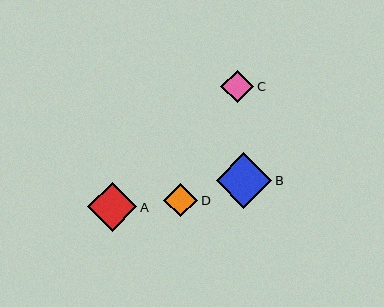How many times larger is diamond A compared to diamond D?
Diamond A is approximately 1.5 times the size of diamond D.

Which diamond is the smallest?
Diamond C is the smallest with a size of approximately 33 pixels.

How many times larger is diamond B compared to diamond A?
Diamond B is approximately 1.1 times the size of diamond A.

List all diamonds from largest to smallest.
From largest to smallest: B, A, D, C.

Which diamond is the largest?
Diamond B is the largest with a size of approximately 55 pixels.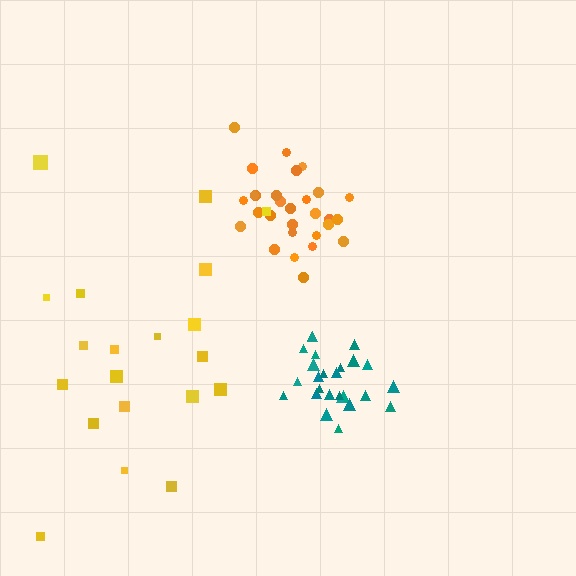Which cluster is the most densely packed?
Teal.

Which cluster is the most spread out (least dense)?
Yellow.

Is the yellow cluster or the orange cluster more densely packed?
Orange.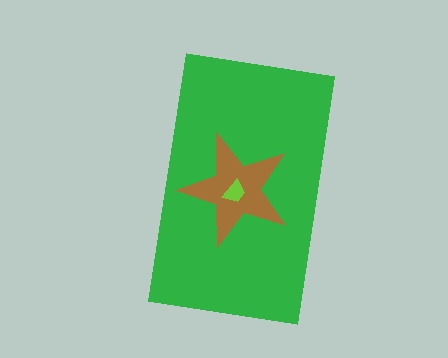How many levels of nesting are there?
3.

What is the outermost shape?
The green rectangle.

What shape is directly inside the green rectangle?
The brown star.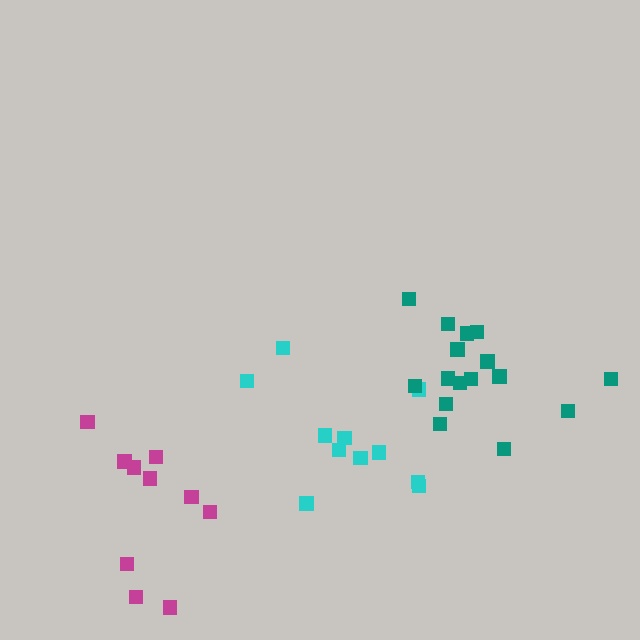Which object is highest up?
The teal cluster is topmost.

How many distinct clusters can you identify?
There are 3 distinct clusters.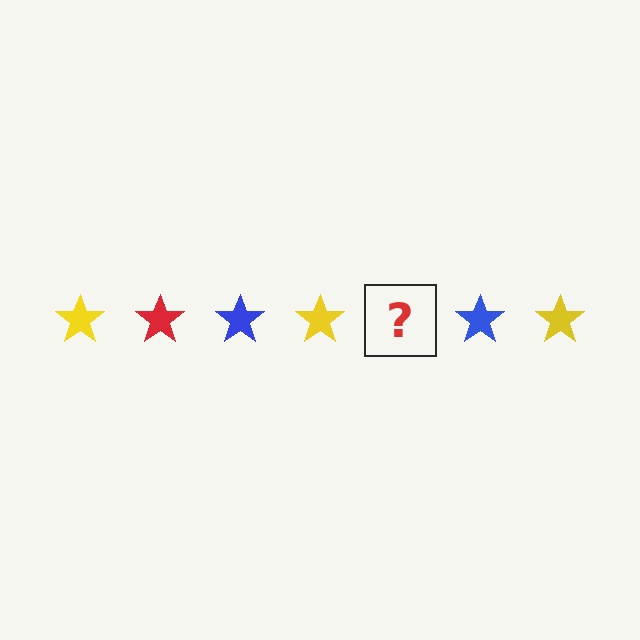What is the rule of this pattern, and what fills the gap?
The rule is that the pattern cycles through yellow, red, blue stars. The gap should be filled with a red star.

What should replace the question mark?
The question mark should be replaced with a red star.